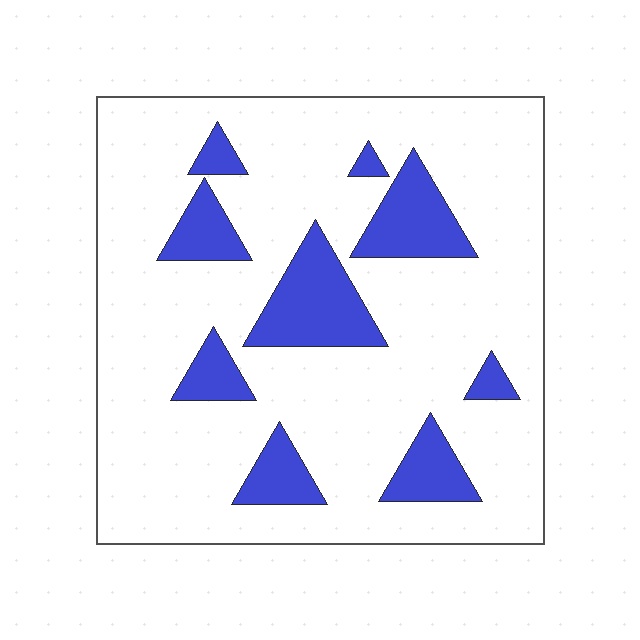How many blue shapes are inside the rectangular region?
9.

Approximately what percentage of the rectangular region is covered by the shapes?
Approximately 20%.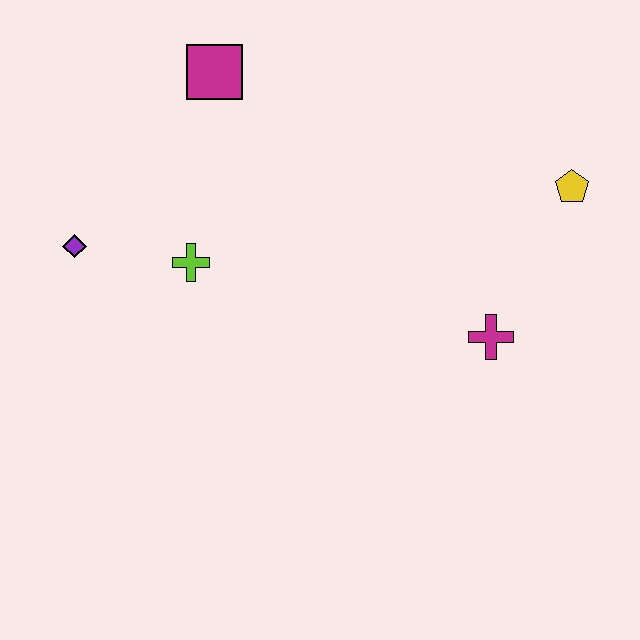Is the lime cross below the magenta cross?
No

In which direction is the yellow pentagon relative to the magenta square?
The yellow pentagon is to the right of the magenta square.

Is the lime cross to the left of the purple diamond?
No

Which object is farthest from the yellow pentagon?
The purple diamond is farthest from the yellow pentagon.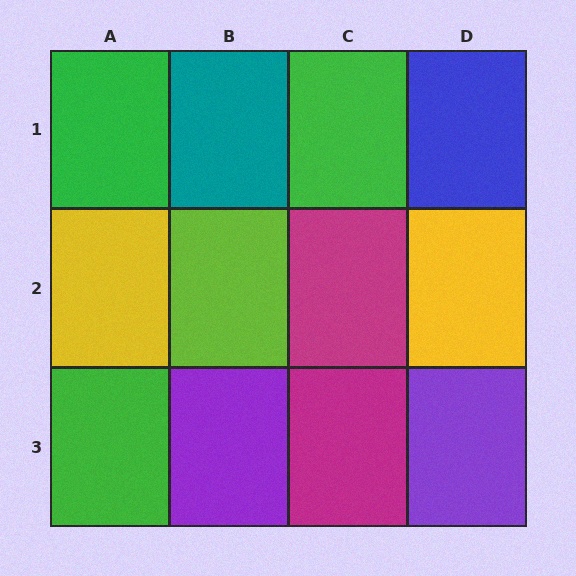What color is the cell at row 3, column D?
Purple.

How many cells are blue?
1 cell is blue.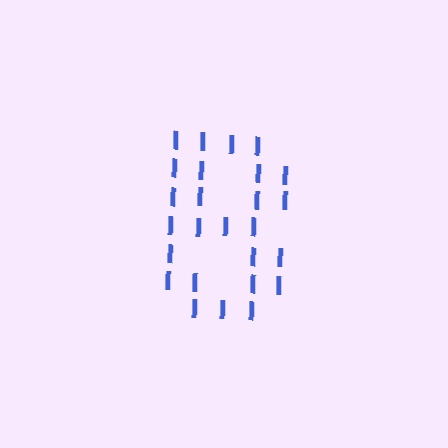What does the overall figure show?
The overall figure shows the digit 8.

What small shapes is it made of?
It is made of small letter I's.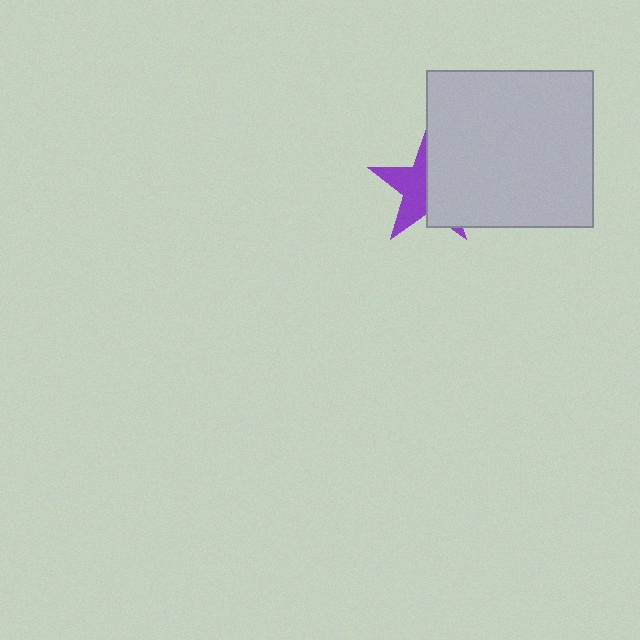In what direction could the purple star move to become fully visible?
The purple star could move left. That would shift it out from behind the light gray rectangle entirely.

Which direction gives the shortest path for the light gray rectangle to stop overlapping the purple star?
Moving right gives the shortest separation.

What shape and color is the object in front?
The object in front is a light gray rectangle.